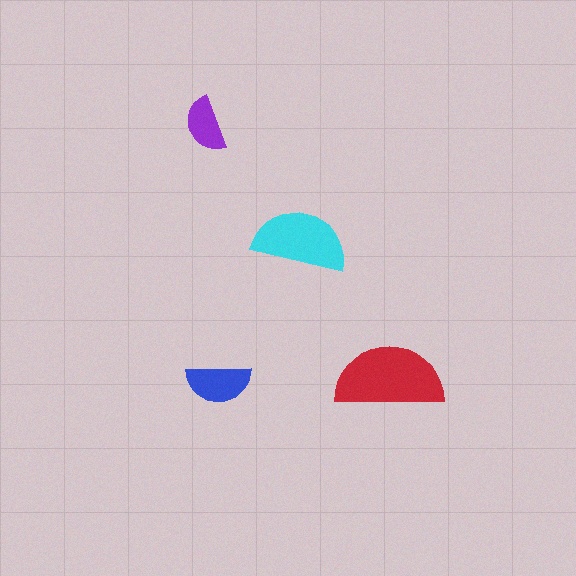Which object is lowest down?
The blue semicircle is bottommost.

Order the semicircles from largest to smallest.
the red one, the cyan one, the blue one, the purple one.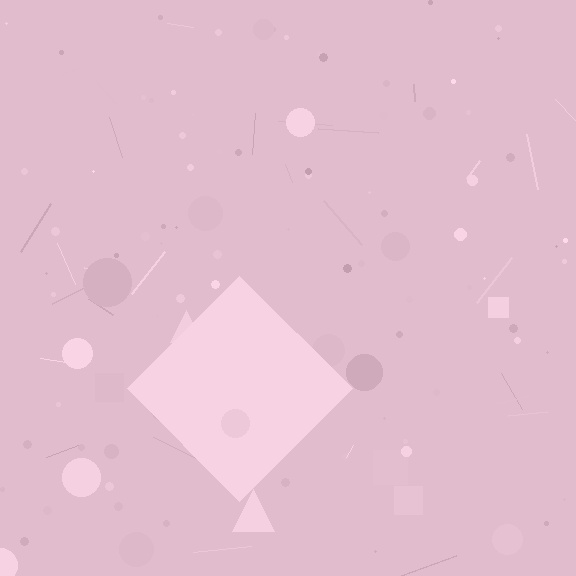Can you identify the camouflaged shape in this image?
The camouflaged shape is a diamond.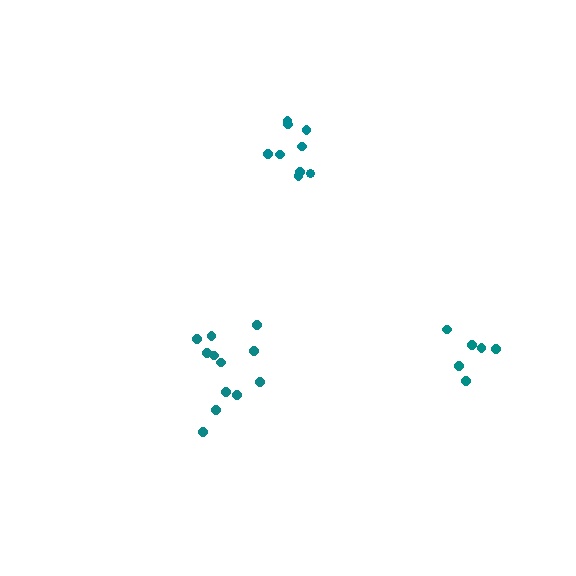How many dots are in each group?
Group 1: 12 dots, Group 2: 6 dots, Group 3: 9 dots (27 total).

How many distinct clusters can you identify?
There are 3 distinct clusters.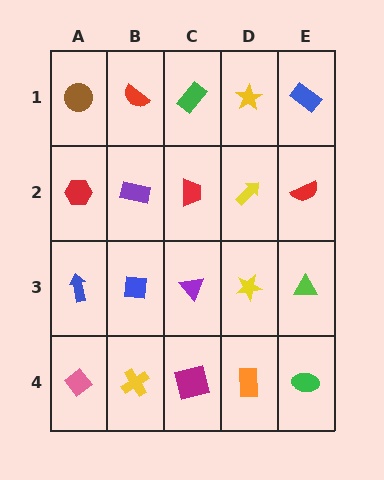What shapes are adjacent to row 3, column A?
A red hexagon (row 2, column A), a pink diamond (row 4, column A), a blue square (row 3, column B).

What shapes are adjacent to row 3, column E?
A red semicircle (row 2, column E), a green ellipse (row 4, column E), a yellow star (row 3, column D).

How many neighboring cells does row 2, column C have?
4.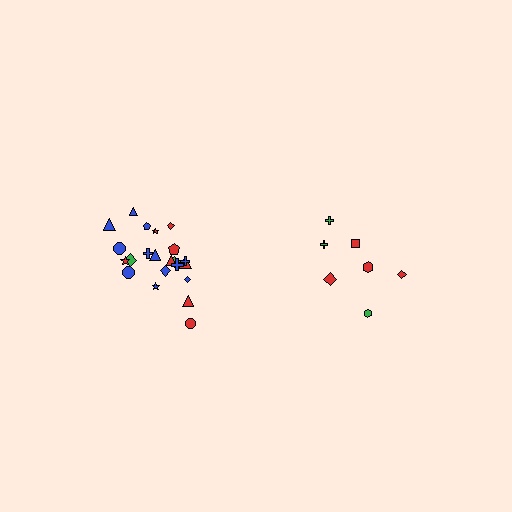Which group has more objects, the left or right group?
The left group.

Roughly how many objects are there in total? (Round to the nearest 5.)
Roughly 30 objects in total.